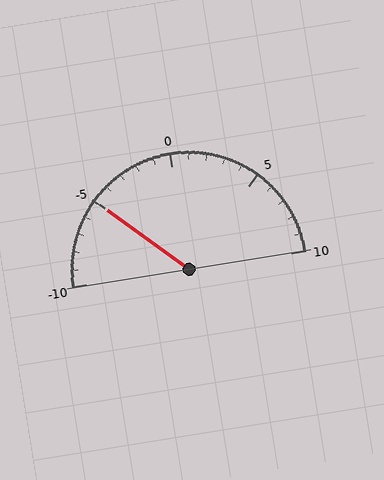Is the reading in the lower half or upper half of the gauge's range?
The reading is in the lower half of the range (-10 to 10).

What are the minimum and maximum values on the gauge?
The gauge ranges from -10 to 10.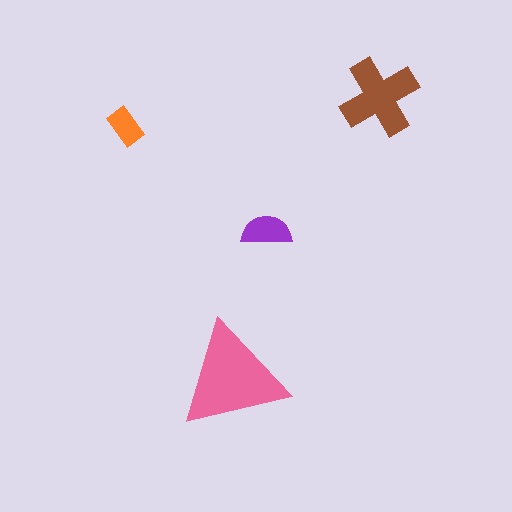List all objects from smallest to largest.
The orange rectangle, the purple semicircle, the brown cross, the pink triangle.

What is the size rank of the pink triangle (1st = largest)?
1st.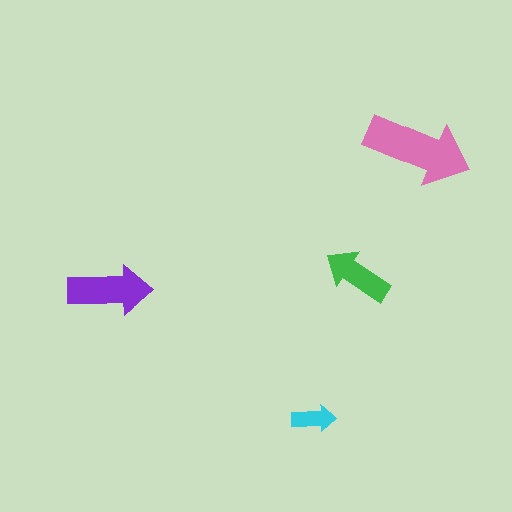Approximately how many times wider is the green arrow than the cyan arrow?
About 1.5 times wider.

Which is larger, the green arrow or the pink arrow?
The pink one.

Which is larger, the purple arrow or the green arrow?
The purple one.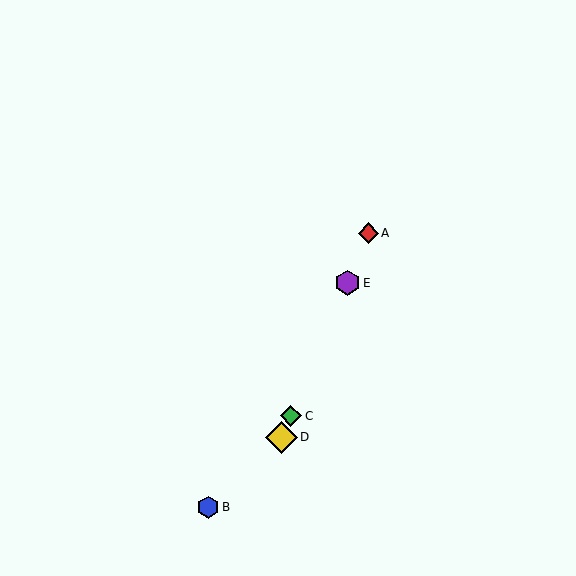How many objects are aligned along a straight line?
4 objects (A, C, D, E) are aligned along a straight line.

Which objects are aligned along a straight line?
Objects A, C, D, E are aligned along a straight line.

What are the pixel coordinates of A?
Object A is at (368, 233).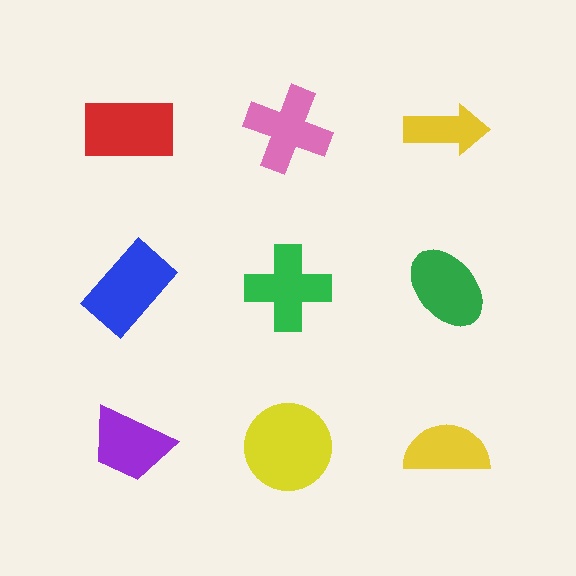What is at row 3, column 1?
A purple trapezoid.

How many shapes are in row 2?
3 shapes.